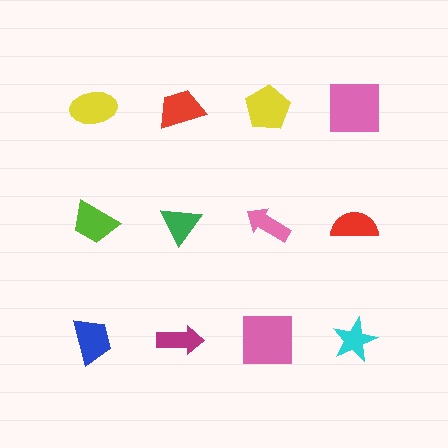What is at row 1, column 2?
A red trapezoid.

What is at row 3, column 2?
A magenta arrow.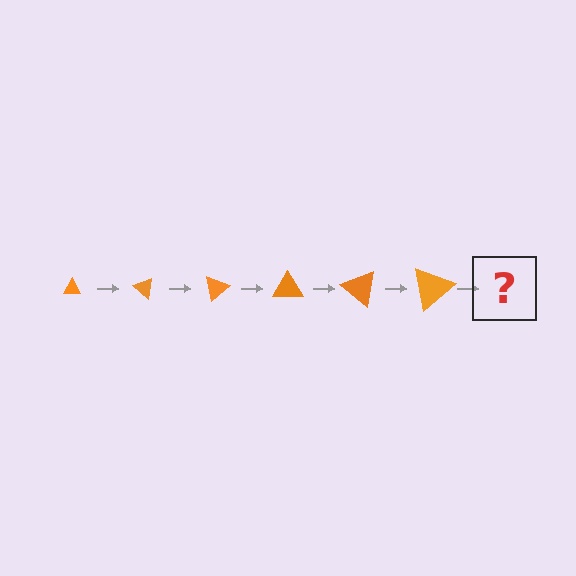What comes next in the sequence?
The next element should be a triangle, larger than the previous one and rotated 240 degrees from the start.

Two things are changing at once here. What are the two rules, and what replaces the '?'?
The two rules are that the triangle grows larger each step and it rotates 40 degrees each step. The '?' should be a triangle, larger than the previous one and rotated 240 degrees from the start.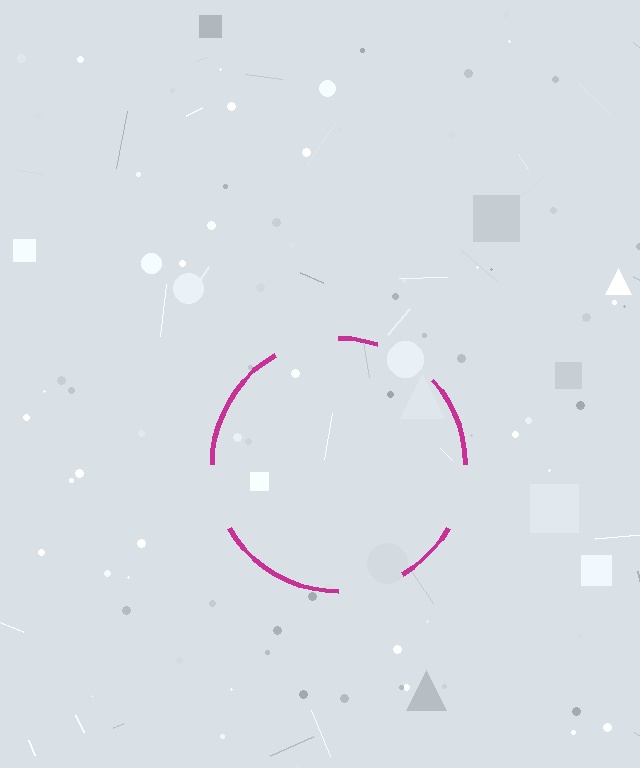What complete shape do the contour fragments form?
The contour fragments form a circle.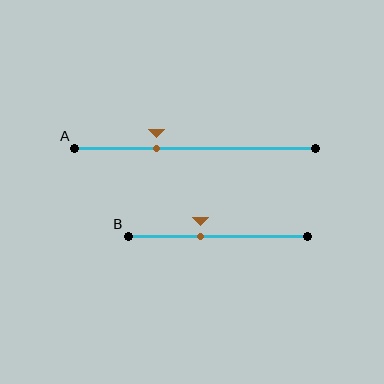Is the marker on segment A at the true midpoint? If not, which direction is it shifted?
No, the marker on segment A is shifted to the left by about 16% of the segment length.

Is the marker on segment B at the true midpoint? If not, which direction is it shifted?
No, the marker on segment B is shifted to the left by about 9% of the segment length.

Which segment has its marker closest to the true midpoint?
Segment B has its marker closest to the true midpoint.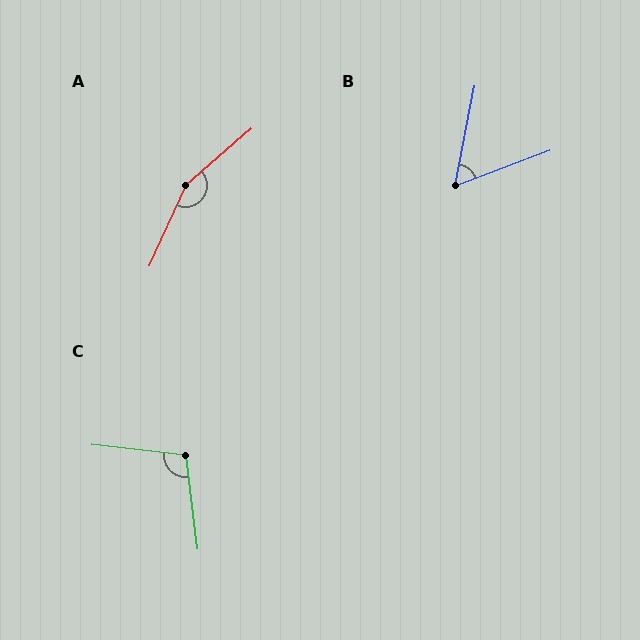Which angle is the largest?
A, at approximately 155 degrees.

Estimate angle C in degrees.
Approximately 103 degrees.